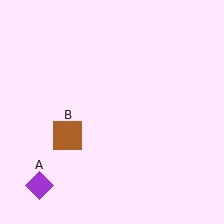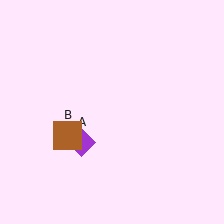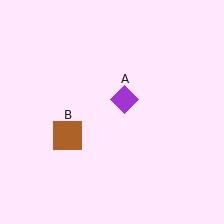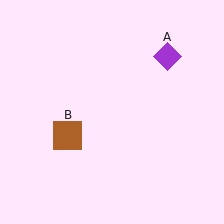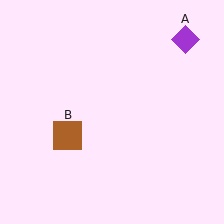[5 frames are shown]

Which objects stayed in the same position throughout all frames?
Brown square (object B) remained stationary.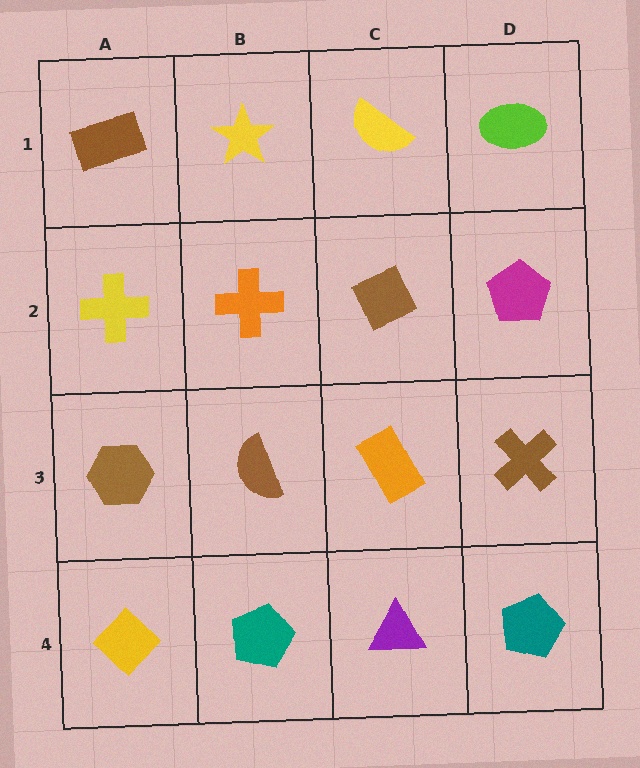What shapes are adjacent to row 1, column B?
An orange cross (row 2, column B), a brown rectangle (row 1, column A), a yellow semicircle (row 1, column C).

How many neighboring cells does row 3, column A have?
3.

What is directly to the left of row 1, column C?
A yellow star.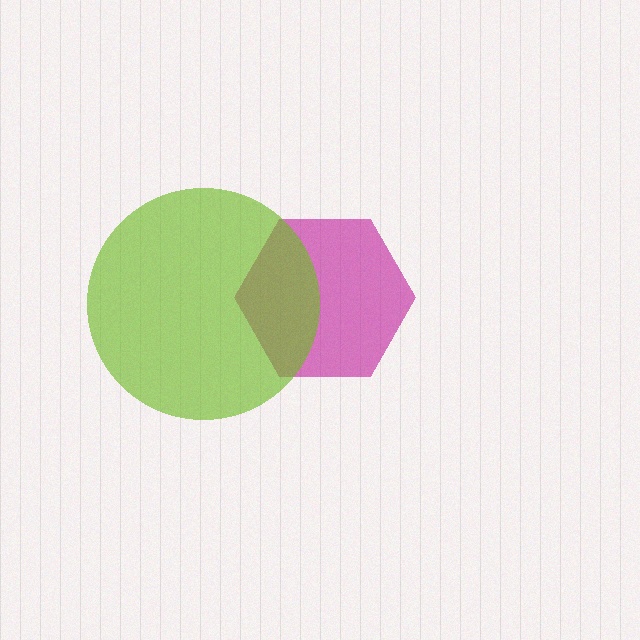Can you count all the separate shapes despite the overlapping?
Yes, there are 2 separate shapes.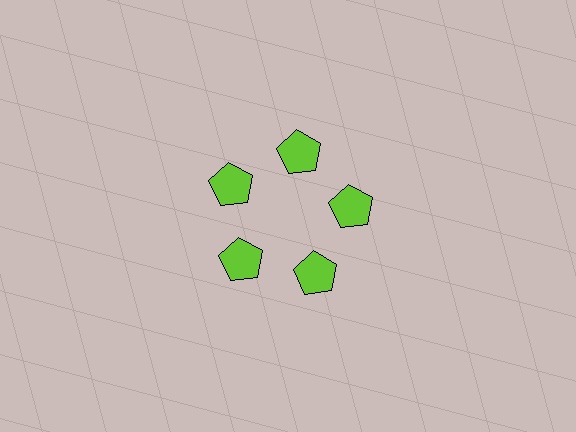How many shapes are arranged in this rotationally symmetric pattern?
There are 5 shapes, arranged in 5 groups of 1.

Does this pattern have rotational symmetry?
Yes, this pattern has 5-fold rotational symmetry. It looks the same after rotating 72 degrees around the center.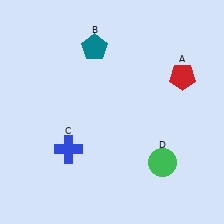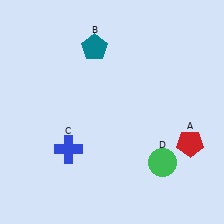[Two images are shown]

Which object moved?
The red pentagon (A) moved down.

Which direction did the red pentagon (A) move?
The red pentagon (A) moved down.